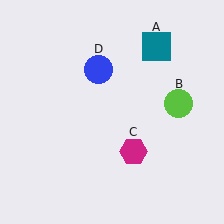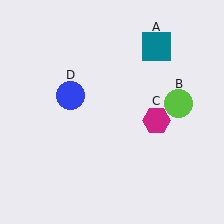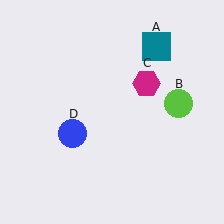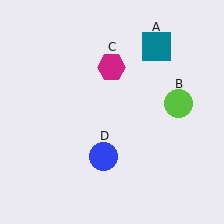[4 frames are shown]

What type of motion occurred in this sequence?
The magenta hexagon (object C), blue circle (object D) rotated counterclockwise around the center of the scene.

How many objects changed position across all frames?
2 objects changed position: magenta hexagon (object C), blue circle (object D).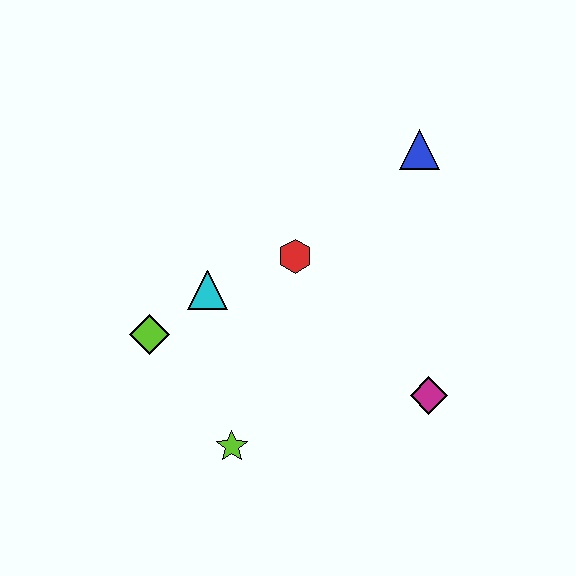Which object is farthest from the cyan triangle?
The blue triangle is farthest from the cyan triangle.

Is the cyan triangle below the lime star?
No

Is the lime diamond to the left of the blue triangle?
Yes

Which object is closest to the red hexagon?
The cyan triangle is closest to the red hexagon.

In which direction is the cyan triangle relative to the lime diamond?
The cyan triangle is to the right of the lime diamond.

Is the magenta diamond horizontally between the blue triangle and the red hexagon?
No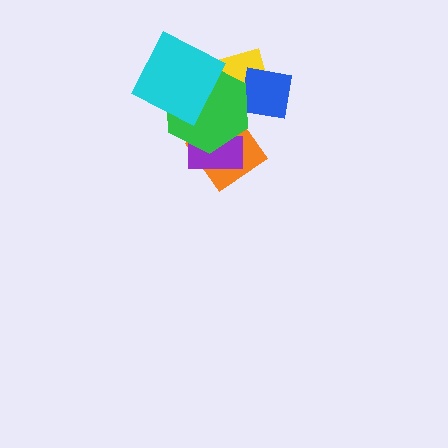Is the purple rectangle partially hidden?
Yes, it is partially covered by another shape.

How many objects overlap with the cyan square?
1 object overlaps with the cyan square.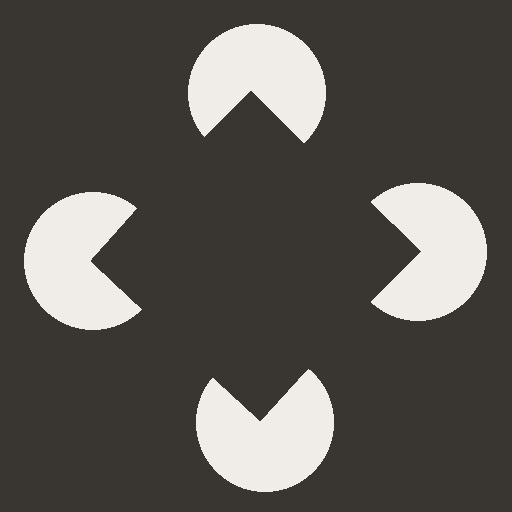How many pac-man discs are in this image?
There are 4 — one at each vertex of the illusory square.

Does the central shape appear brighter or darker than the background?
It typically appears slightly darker than the background, even though no actual brightness change is drawn.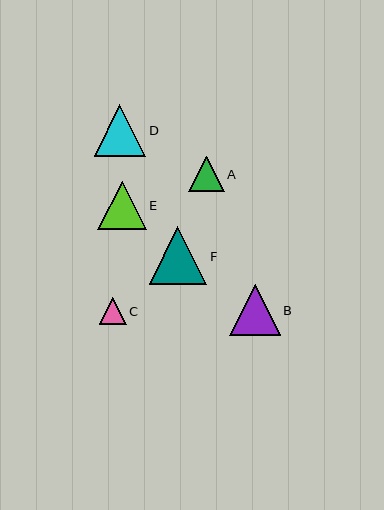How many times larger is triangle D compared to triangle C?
Triangle D is approximately 1.9 times the size of triangle C.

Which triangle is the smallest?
Triangle C is the smallest with a size of approximately 27 pixels.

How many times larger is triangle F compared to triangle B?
Triangle F is approximately 1.1 times the size of triangle B.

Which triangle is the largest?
Triangle F is the largest with a size of approximately 58 pixels.